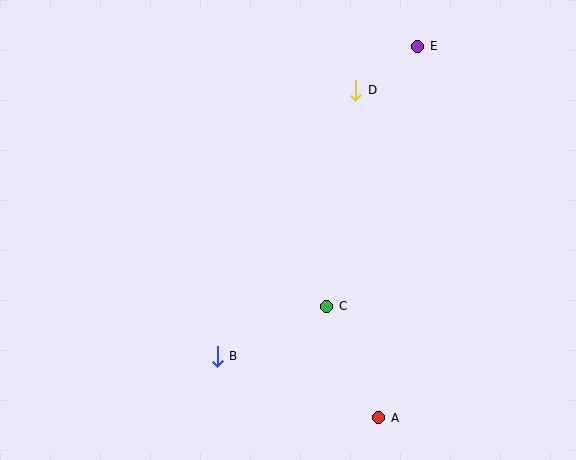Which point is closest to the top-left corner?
Point D is closest to the top-left corner.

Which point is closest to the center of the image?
Point C at (327, 306) is closest to the center.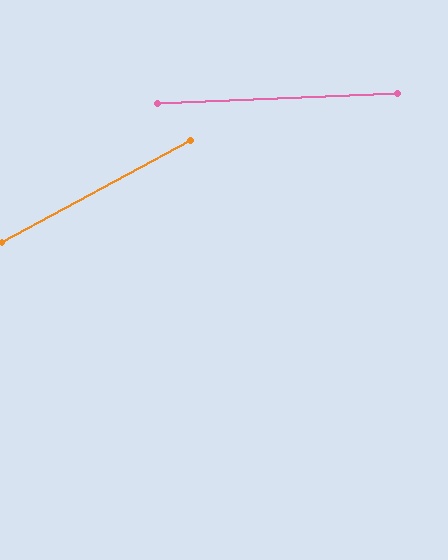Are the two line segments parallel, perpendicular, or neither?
Neither parallel nor perpendicular — they differ by about 26°.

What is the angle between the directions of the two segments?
Approximately 26 degrees.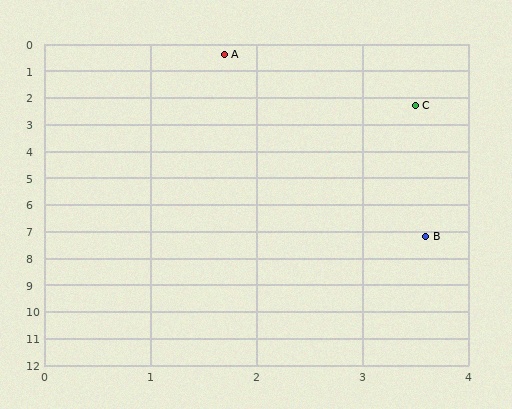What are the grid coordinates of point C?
Point C is at approximately (3.5, 2.3).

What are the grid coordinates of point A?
Point A is at approximately (1.7, 0.4).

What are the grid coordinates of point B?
Point B is at approximately (3.6, 7.2).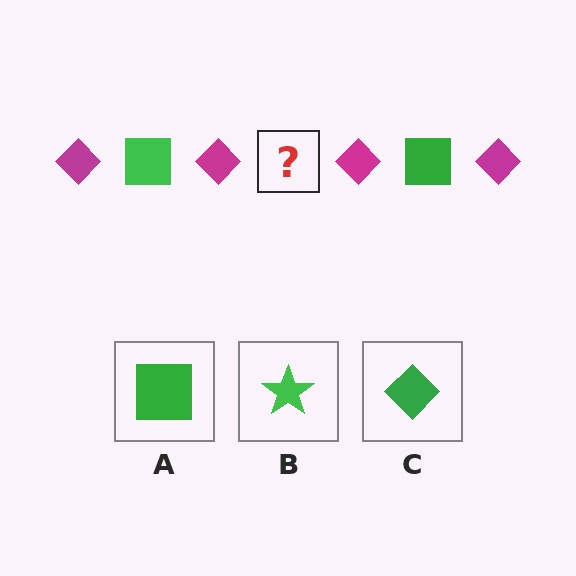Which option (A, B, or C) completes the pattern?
A.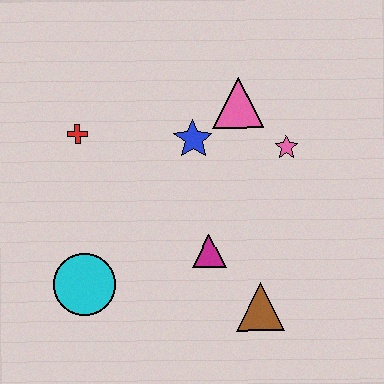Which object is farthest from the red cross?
The brown triangle is farthest from the red cross.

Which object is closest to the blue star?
The pink triangle is closest to the blue star.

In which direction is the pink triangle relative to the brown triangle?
The pink triangle is above the brown triangle.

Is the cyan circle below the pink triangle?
Yes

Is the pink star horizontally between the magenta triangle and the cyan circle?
No